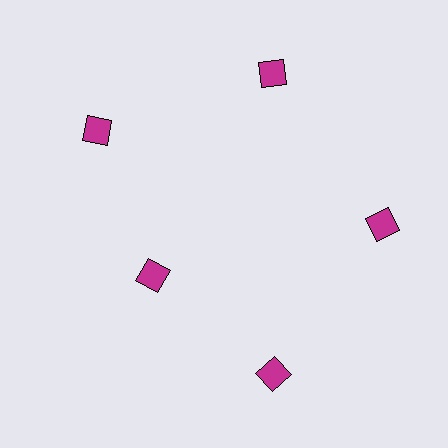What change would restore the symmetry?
The symmetry would be restored by moving it outward, back onto the ring so that all 5 diamonds sit at equal angles and equal distance from the center.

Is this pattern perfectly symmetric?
No. The 5 magenta diamonds are arranged in a ring, but one element near the 8 o'clock position is pulled inward toward the center, breaking the 5-fold rotational symmetry.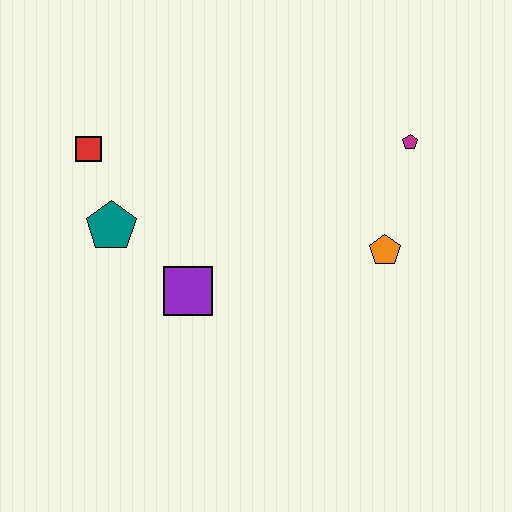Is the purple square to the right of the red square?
Yes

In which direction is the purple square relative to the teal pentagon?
The purple square is to the right of the teal pentagon.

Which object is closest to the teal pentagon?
The red square is closest to the teal pentagon.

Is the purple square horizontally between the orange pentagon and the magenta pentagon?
No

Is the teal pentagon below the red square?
Yes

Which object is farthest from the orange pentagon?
The red square is farthest from the orange pentagon.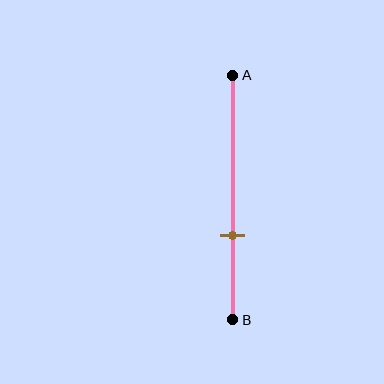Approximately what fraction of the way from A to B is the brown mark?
The brown mark is approximately 65% of the way from A to B.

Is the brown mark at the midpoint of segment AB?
No, the mark is at about 65% from A, not at the 50% midpoint.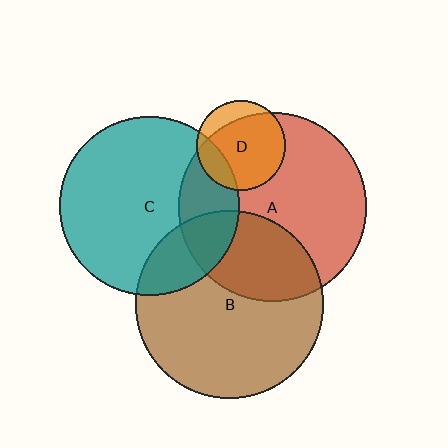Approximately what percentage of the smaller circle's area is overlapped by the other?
Approximately 20%.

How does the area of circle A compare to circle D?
Approximately 4.4 times.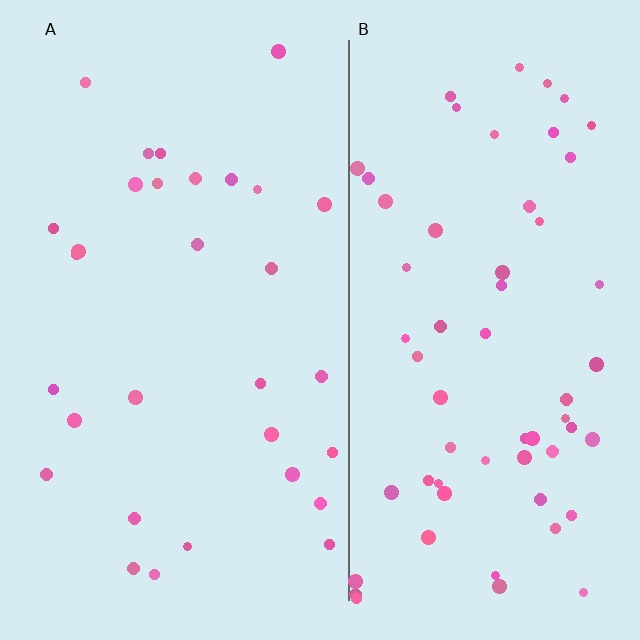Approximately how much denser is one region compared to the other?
Approximately 2.0× — region B over region A.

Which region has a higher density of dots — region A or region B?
B (the right).